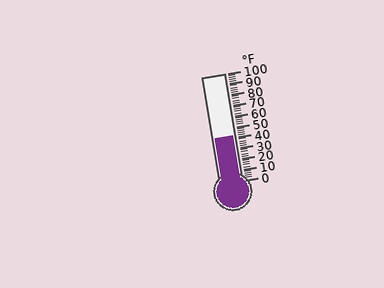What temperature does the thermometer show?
The thermometer shows approximately 42°F.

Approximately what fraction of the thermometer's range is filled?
The thermometer is filled to approximately 40% of its range.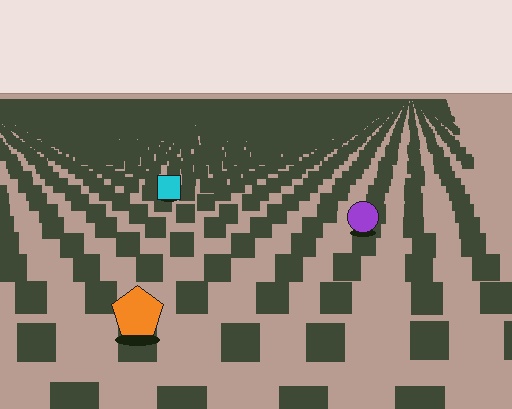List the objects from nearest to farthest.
From nearest to farthest: the orange pentagon, the purple circle, the cyan square.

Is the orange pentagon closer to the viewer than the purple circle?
Yes. The orange pentagon is closer — you can tell from the texture gradient: the ground texture is coarser near it.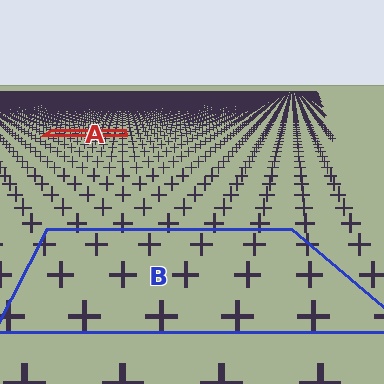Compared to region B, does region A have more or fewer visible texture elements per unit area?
Region A has more texture elements per unit area — they are packed more densely because it is farther away.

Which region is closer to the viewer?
Region B is closer. The texture elements there are larger and more spread out.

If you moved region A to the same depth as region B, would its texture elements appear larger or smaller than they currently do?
They would appear larger. At a closer depth, the same texture elements are projected at a bigger on-screen size.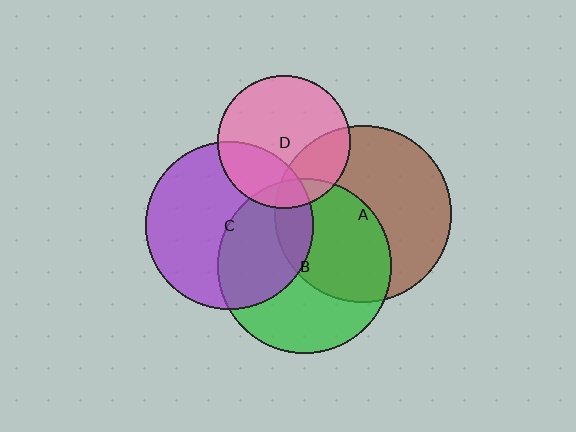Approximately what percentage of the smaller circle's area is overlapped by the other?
Approximately 25%.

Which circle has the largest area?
Circle A (brown).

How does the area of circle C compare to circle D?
Approximately 1.6 times.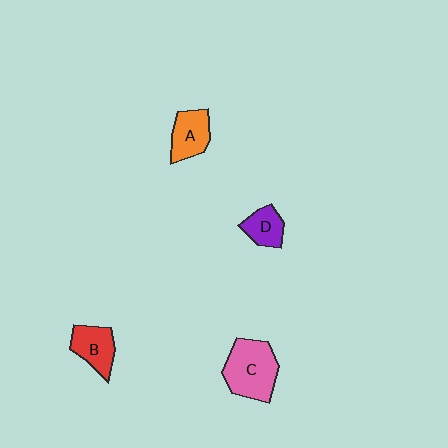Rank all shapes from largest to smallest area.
From largest to smallest: C (pink), A (orange), B (red), D (purple).